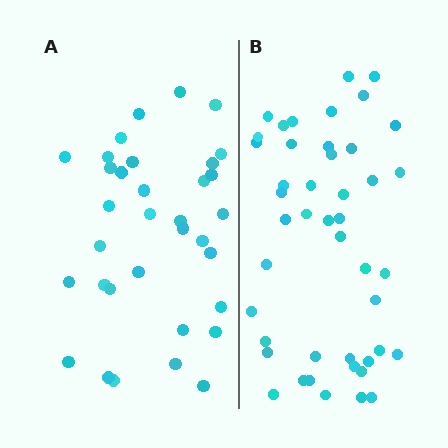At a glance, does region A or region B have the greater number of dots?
Region B (the right region) has more dots.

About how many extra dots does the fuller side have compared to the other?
Region B has roughly 12 or so more dots than region A.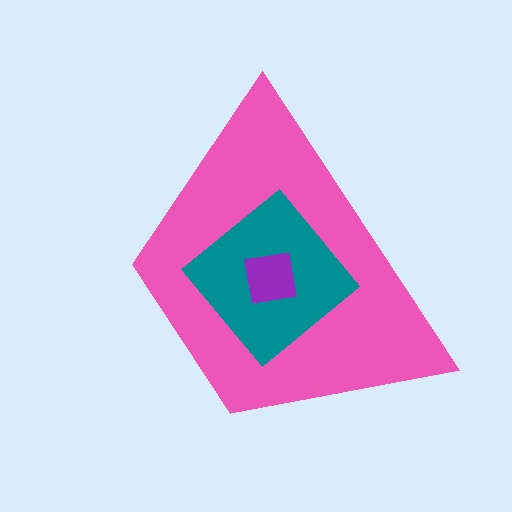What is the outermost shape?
The pink trapezoid.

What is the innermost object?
The purple square.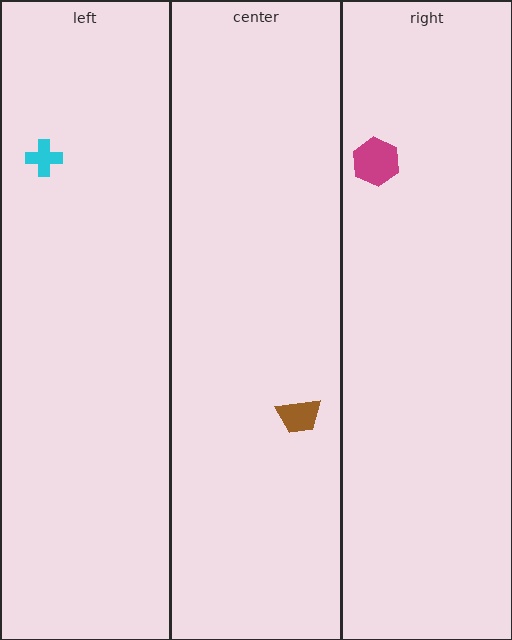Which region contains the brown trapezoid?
The center region.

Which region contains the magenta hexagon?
The right region.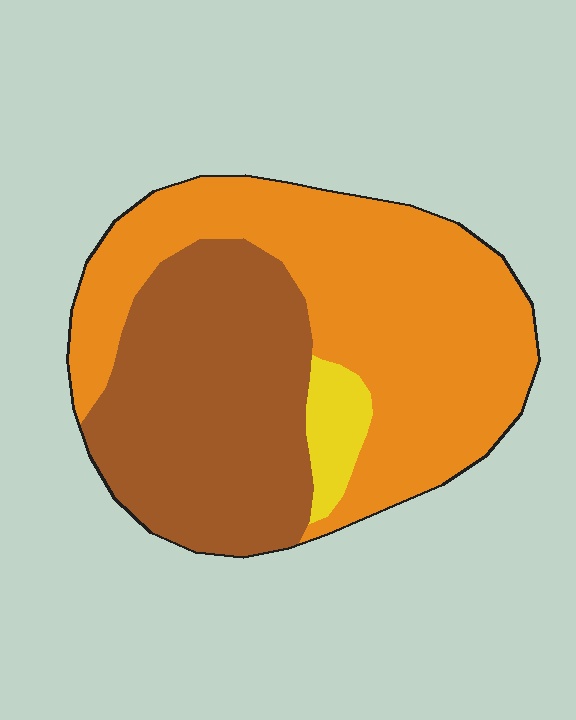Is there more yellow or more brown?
Brown.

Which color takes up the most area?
Orange, at roughly 55%.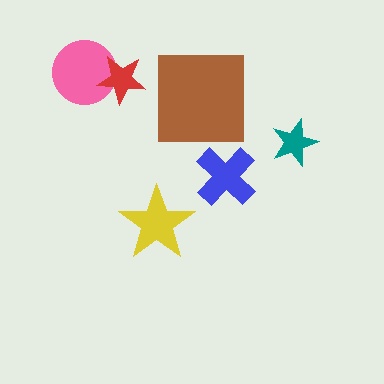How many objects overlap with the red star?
1 object overlaps with the red star.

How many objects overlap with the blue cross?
0 objects overlap with the blue cross.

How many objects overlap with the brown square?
0 objects overlap with the brown square.